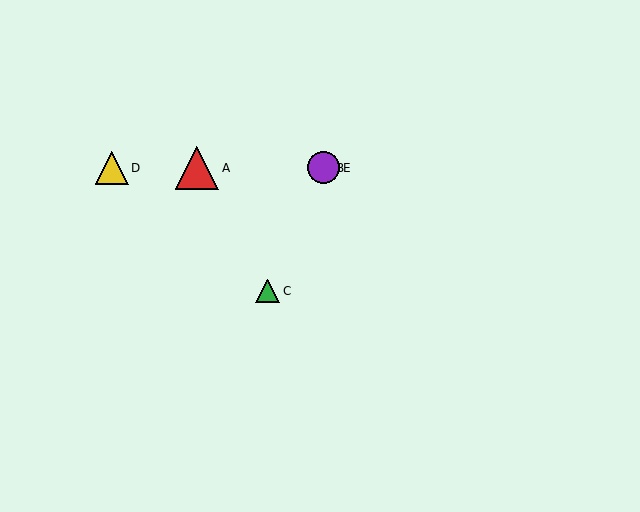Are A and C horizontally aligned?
No, A is at y≈168 and C is at y≈291.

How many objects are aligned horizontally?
4 objects (A, B, D, E) are aligned horizontally.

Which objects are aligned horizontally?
Objects A, B, D, E are aligned horizontally.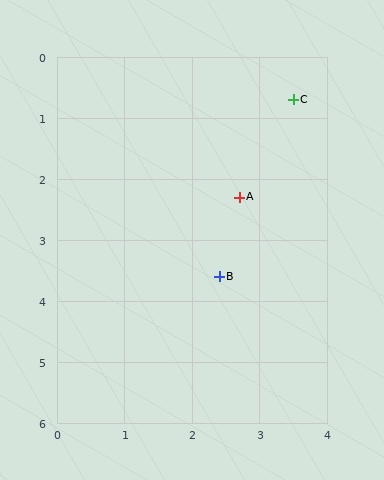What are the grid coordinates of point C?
Point C is at approximately (3.5, 0.7).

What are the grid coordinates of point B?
Point B is at approximately (2.4, 3.6).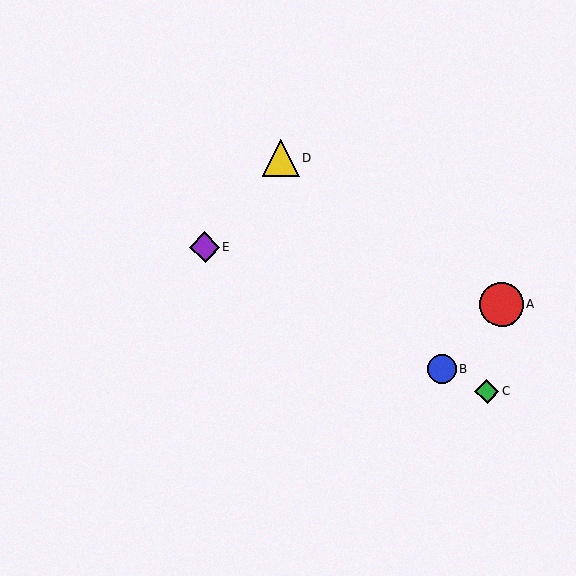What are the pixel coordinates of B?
Object B is at (442, 369).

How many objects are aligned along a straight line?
3 objects (B, C, E) are aligned along a straight line.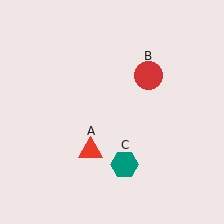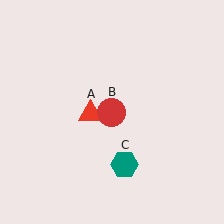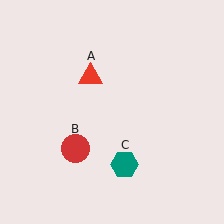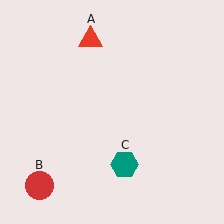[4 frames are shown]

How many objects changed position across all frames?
2 objects changed position: red triangle (object A), red circle (object B).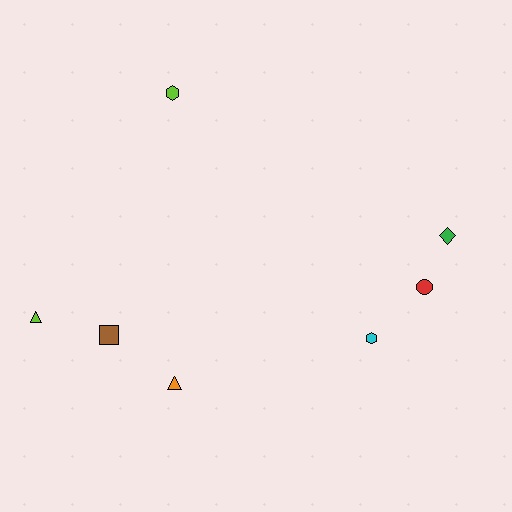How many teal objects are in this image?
There are no teal objects.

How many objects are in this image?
There are 7 objects.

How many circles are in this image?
There is 1 circle.